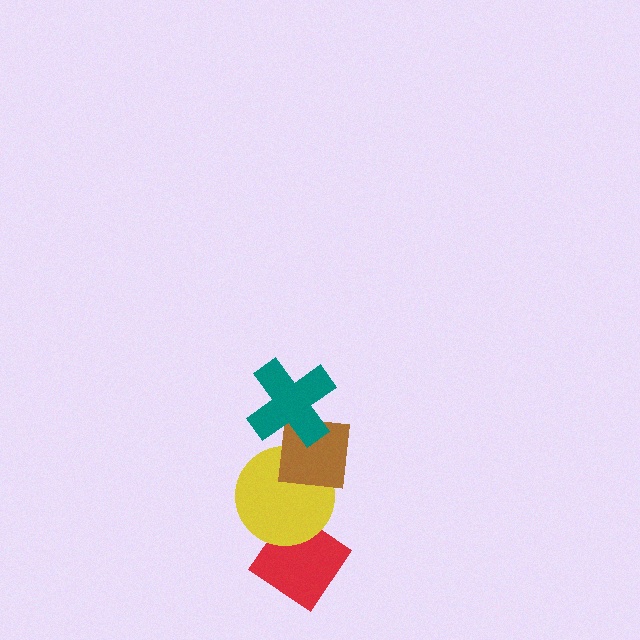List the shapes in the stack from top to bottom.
From top to bottom: the teal cross, the brown square, the yellow circle, the red diamond.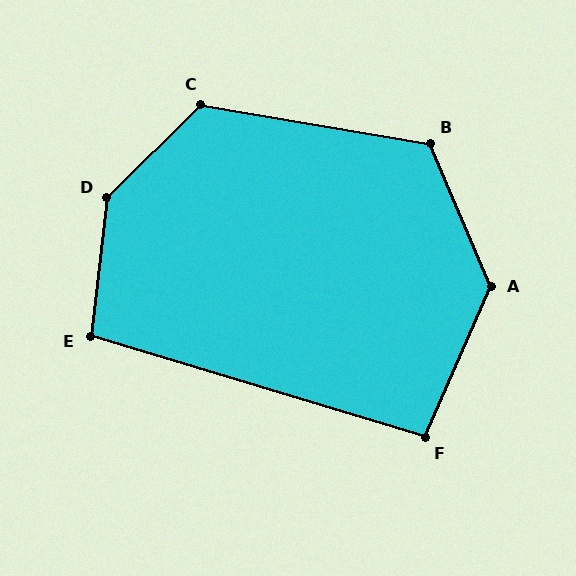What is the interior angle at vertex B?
Approximately 122 degrees (obtuse).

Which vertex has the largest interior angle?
D, at approximately 141 degrees.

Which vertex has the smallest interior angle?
F, at approximately 97 degrees.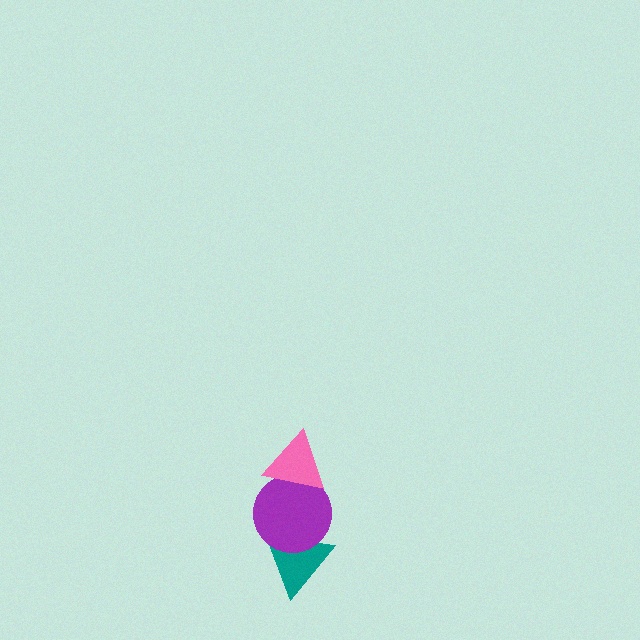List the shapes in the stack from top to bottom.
From top to bottom: the pink triangle, the purple circle, the teal triangle.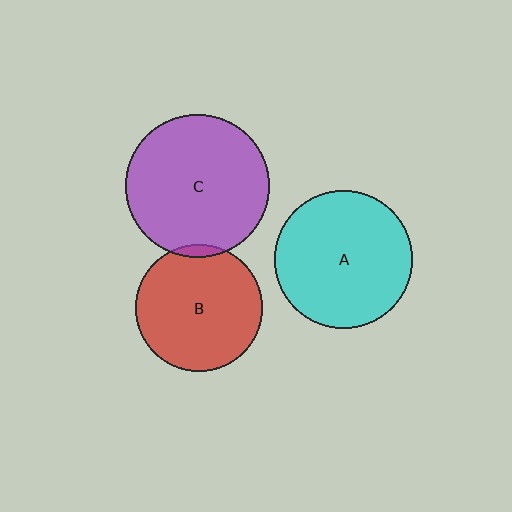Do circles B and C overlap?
Yes.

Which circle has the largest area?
Circle C (purple).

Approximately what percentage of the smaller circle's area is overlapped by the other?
Approximately 5%.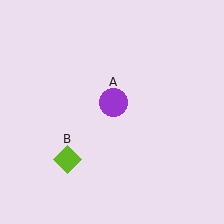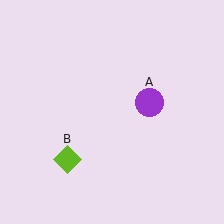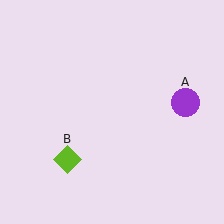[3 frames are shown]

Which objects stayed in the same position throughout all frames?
Lime diamond (object B) remained stationary.